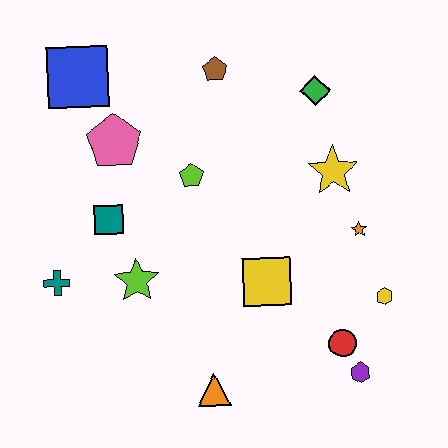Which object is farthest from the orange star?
The blue square is farthest from the orange star.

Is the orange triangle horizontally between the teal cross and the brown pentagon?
Yes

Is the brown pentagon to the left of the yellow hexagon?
Yes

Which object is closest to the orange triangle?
The yellow square is closest to the orange triangle.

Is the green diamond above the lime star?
Yes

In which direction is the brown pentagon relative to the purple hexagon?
The brown pentagon is above the purple hexagon.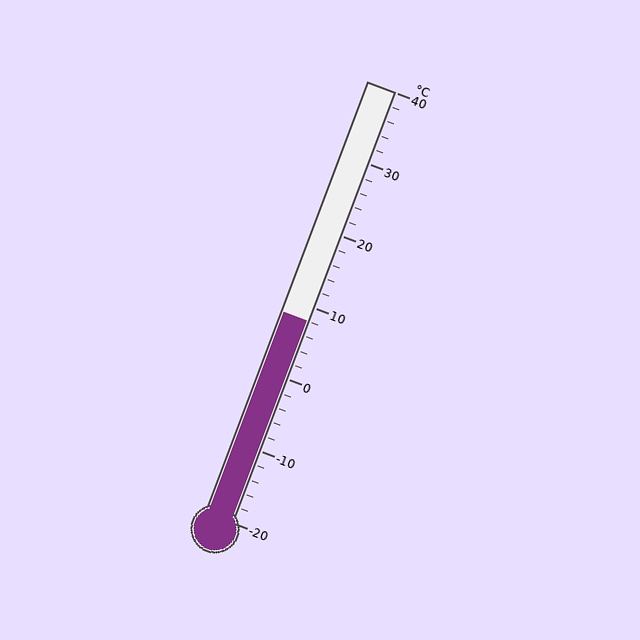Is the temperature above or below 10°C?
The temperature is below 10°C.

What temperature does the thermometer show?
The thermometer shows approximately 8°C.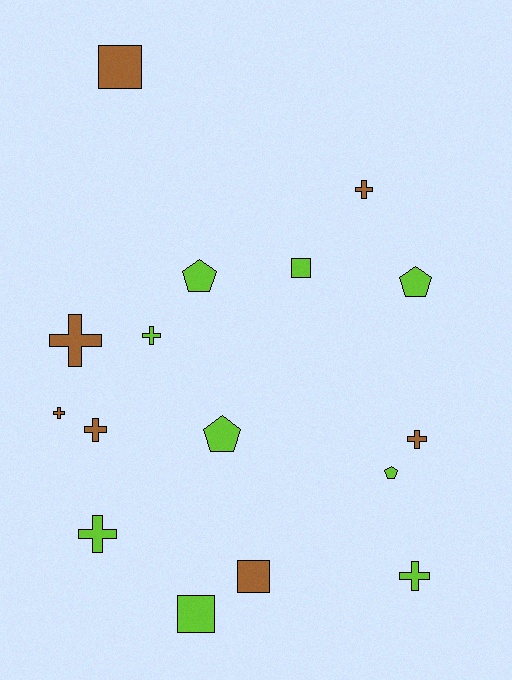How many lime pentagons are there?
There are 4 lime pentagons.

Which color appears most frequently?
Lime, with 9 objects.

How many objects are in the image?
There are 16 objects.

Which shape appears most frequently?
Cross, with 8 objects.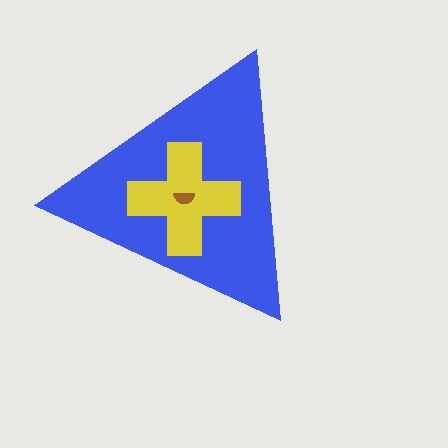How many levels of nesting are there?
3.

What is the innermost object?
The brown semicircle.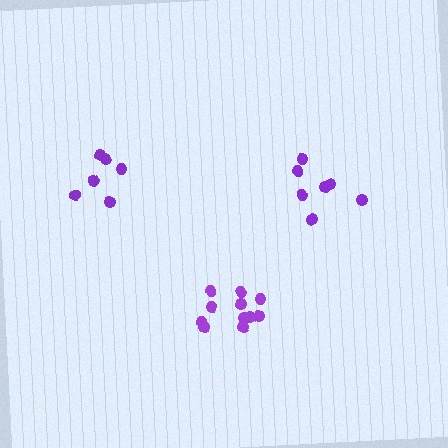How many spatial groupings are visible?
There are 3 spatial groupings.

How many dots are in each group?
Group 1: 6 dots, Group 2: 11 dots, Group 3: 7 dots (24 total).